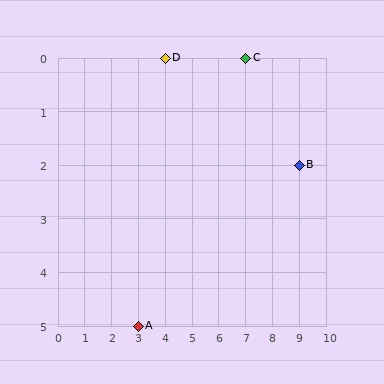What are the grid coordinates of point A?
Point A is at grid coordinates (3, 5).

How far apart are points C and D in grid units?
Points C and D are 3 columns apart.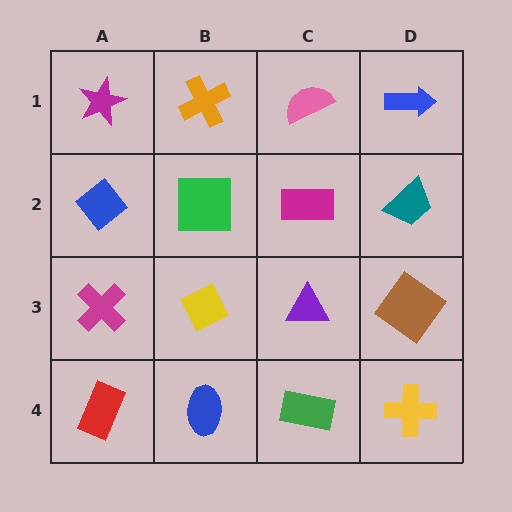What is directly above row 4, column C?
A purple triangle.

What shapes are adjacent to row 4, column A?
A magenta cross (row 3, column A), a blue ellipse (row 4, column B).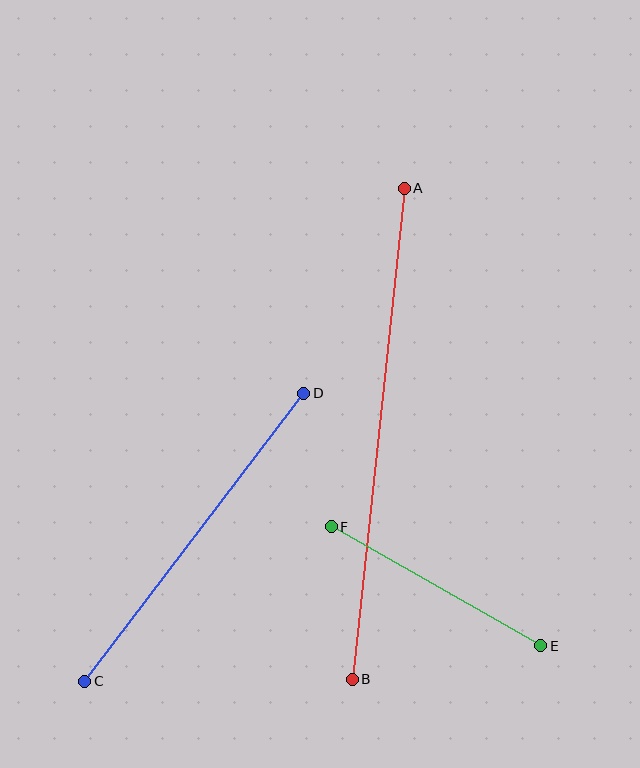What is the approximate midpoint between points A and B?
The midpoint is at approximately (378, 434) pixels.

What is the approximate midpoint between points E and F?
The midpoint is at approximately (436, 586) pixels.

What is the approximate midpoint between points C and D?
The midpoint is at approximately (194, 537) pixels.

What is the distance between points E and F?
The distance is approximately 241 pixels.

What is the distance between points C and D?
The distance is approximately 362 pixels.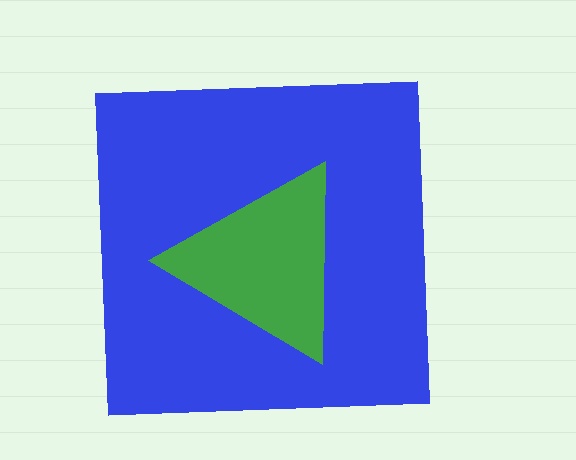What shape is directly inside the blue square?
The green triangle.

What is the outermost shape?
The blue square.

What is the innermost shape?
The green triangle.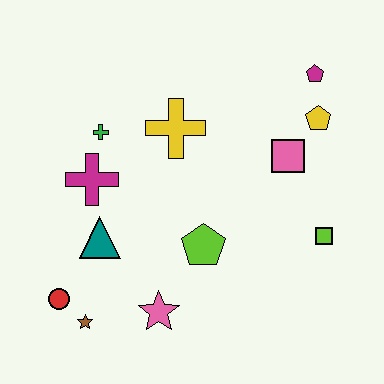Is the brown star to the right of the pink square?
No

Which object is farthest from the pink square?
The red circle is farthest from the pink square.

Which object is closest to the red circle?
The brown star is closest to the red circle.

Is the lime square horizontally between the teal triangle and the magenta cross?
No